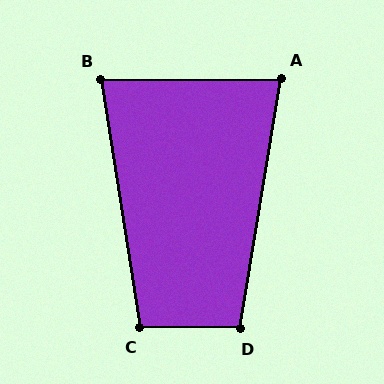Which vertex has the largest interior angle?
C, at approximately 100 degrees.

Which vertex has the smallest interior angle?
A, at approximately 80 degrees.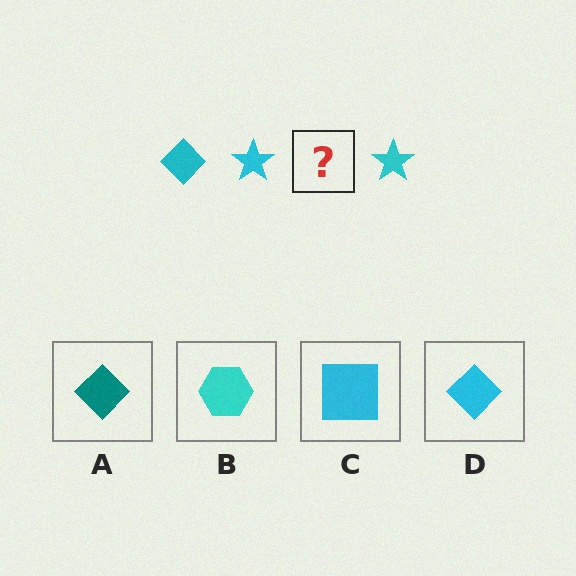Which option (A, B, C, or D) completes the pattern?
D.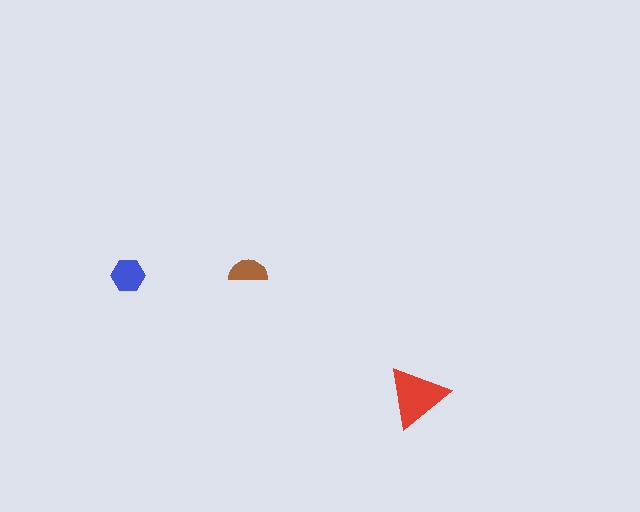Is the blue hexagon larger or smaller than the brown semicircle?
Larger.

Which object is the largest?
The red triangle.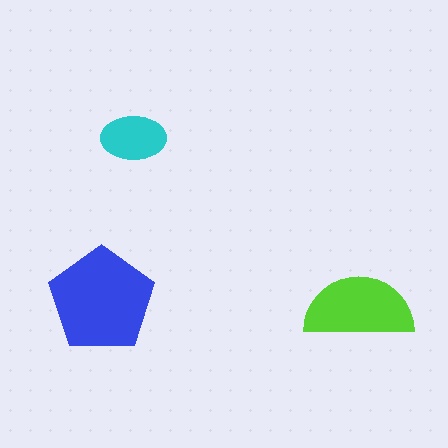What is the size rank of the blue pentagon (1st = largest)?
1st.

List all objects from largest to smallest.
The blue pentagon, the lime semicircle, the cyan ellipse.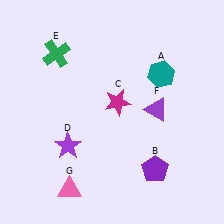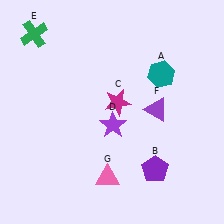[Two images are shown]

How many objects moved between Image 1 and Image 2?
3 objects moved between the two images.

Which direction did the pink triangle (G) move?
The pink triangle (G) moved right.